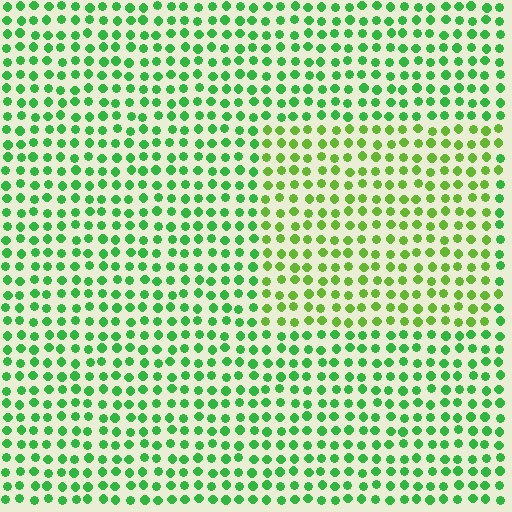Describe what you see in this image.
The image is filled with small green elements in a uniform arrangement. A rectangle-shaped region is visible where the elements are tinted to a slightly different hue, forming a subtle color boundary.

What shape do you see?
I see a rectangle.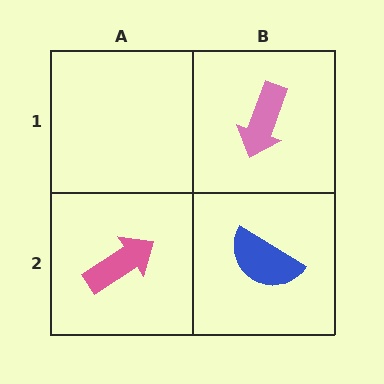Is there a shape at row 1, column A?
No, that cell is empty.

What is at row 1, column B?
A pink arrow.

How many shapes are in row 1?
1 shape.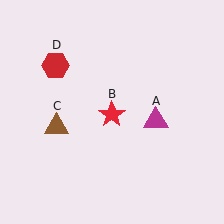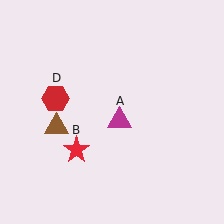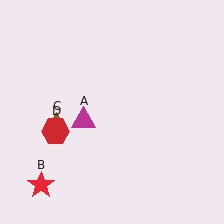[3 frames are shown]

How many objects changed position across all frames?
3 objects changed position: magenta triangle (object A), red star (object B), red hexagon (object D).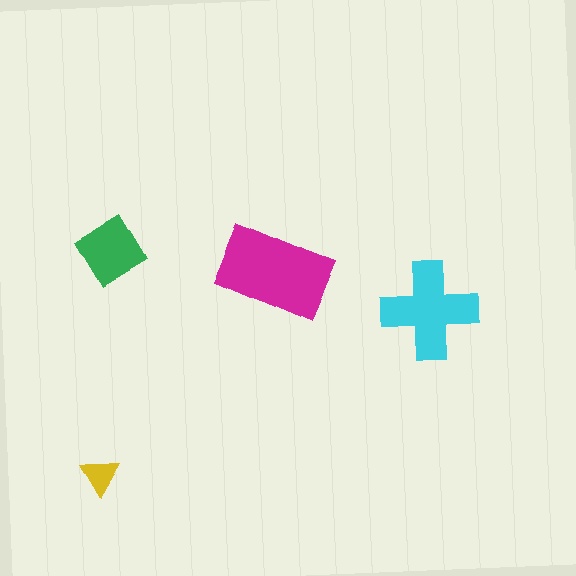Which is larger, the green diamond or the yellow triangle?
The green diamond.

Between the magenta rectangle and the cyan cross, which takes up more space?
The magenta rectangle.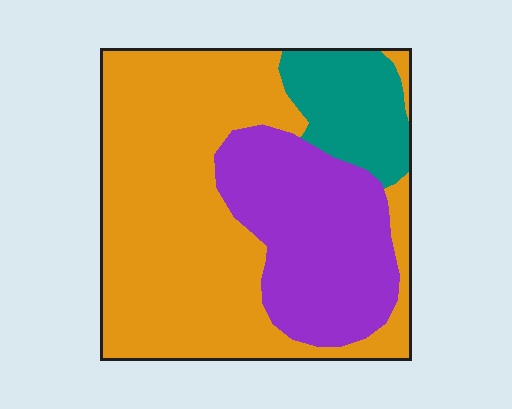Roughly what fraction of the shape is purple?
Purple covers 29% of the shape.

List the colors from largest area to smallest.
From largest to smallest: orange, purple, teal.